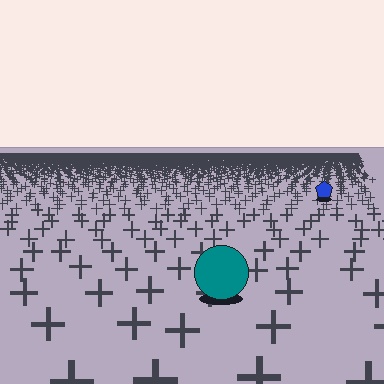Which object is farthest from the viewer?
The blue pentagon is farthest from the viewer. It appears smaller and the ground texture around it is denser.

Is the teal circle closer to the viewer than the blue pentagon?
Yes. The teal circle is closer — you can tell from the texture gradient: the ground texture is coarser near it.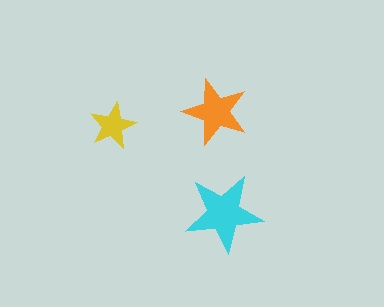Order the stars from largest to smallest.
the cyan one, the orange one, the yellow one.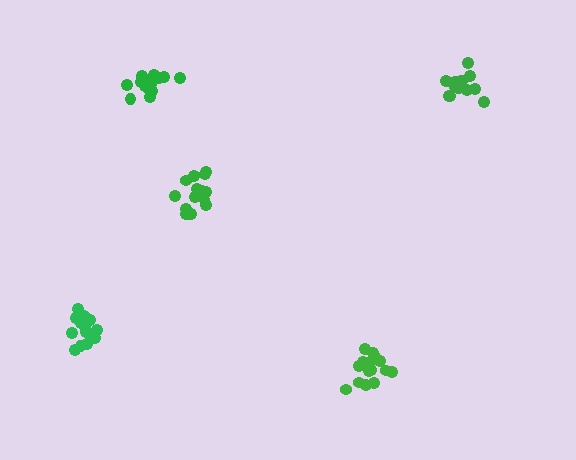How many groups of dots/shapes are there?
There are 5 groups.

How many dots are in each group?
Group 1: 16 dots, Group 2: 17 dots, Group 3: 14 dots, Group 4: 13 dots, Group 5: 17 dots (77 total).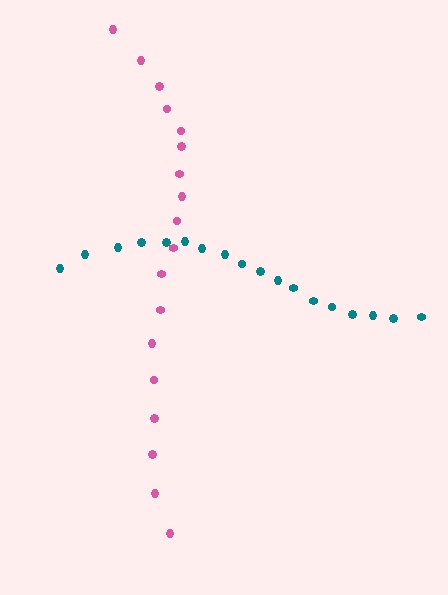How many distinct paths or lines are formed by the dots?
There are 2 distinct paths.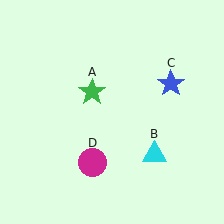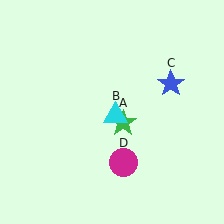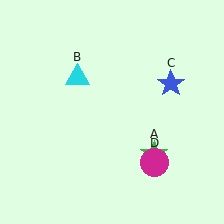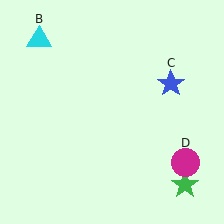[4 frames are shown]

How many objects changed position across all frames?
3 objects changed position: green star (object A), cyan triangle (object B), magenta circle (object D).